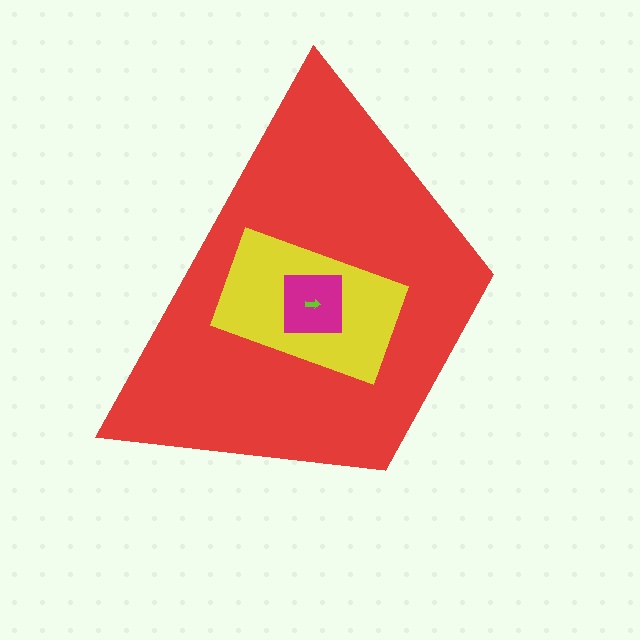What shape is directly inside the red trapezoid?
The yellow rectangle.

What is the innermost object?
The lime arrow.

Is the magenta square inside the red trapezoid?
Yes.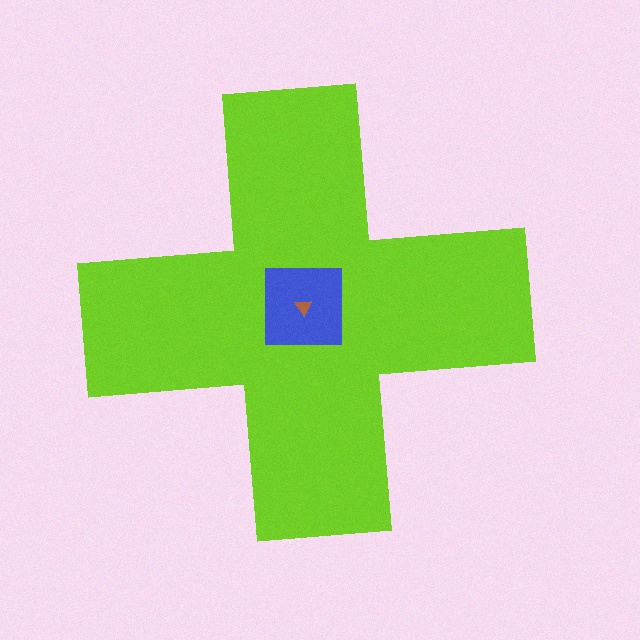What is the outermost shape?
The lime cross.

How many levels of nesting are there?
3.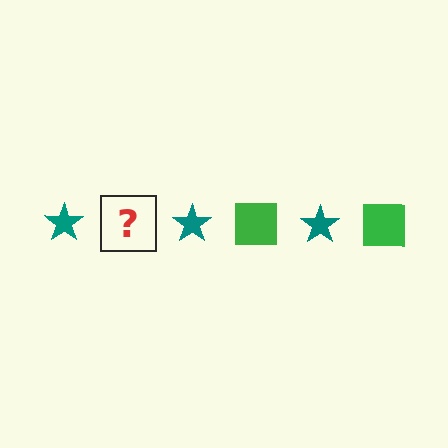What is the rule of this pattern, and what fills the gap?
The rule is that the pattern alternates between teal star and green square. The gap should be filled with a green square.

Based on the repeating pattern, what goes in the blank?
The blank should be a green square.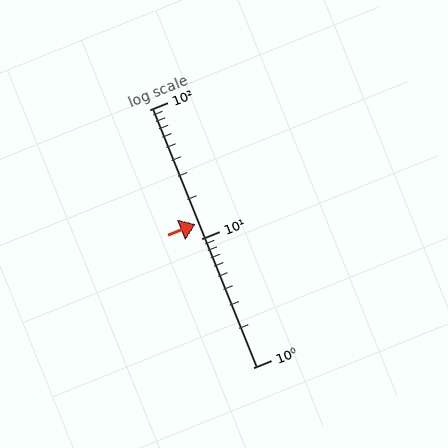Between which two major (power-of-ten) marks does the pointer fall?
The pointer is between 10 and 100.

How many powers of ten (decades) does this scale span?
The scale spans 2 decades, from 1 to 100.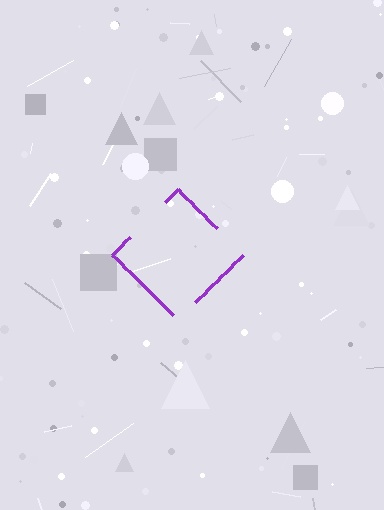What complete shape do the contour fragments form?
The contour fragments form a diamond.